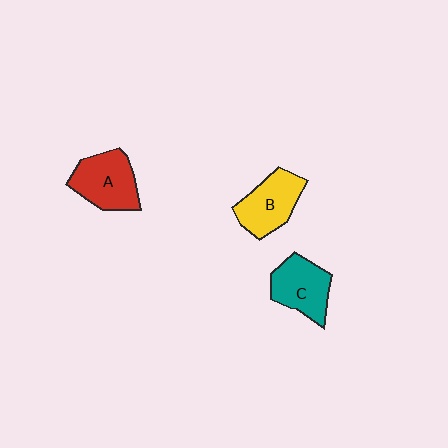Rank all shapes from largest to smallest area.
From largest to smallest: A (red), B (yellow), C (teal).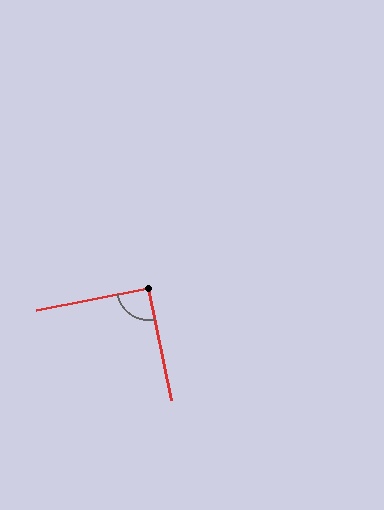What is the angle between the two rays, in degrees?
Approximately 90 degrees.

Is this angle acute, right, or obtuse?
It is approximately a right angle.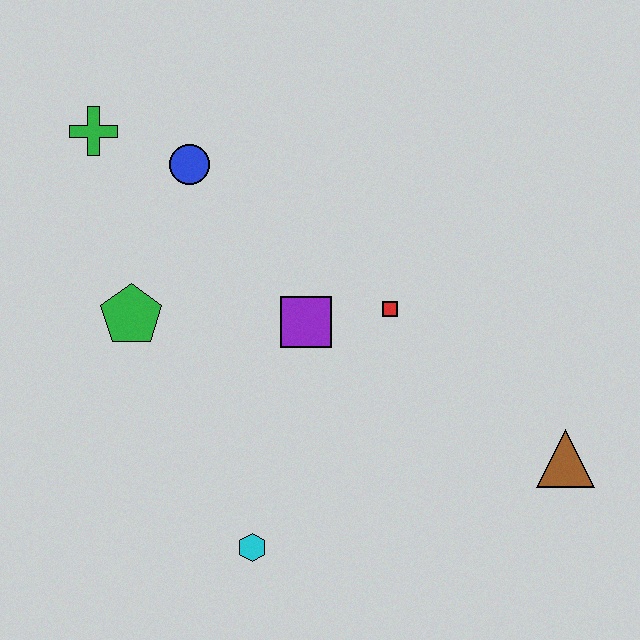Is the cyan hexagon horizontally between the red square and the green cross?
Yes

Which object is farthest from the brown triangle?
The green cross is farthest from the brown triangle.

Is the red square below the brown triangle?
No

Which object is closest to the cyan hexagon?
The purple square is closest to the cyan hexagon.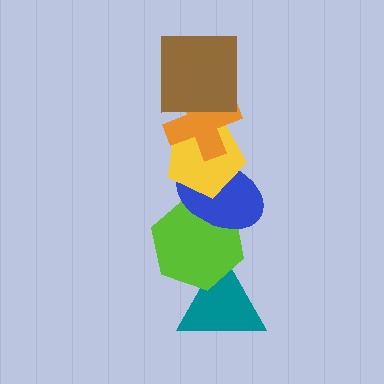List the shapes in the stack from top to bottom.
From top to bottom: the brown square, the orange cross, the yellow pentagon, the blue ellipse, the lime hexagon, the teal triangle.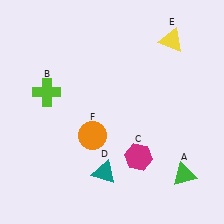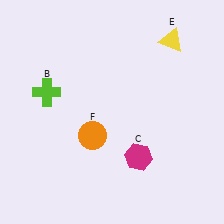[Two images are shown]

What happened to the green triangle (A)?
The green triangle (A) was removed in Image 2. It was in the bottom-right area of Image 1.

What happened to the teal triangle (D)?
The teal triangle (D) was removed in Image 2. It was in the bottom-left area of Image 1.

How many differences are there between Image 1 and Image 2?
There are 2 differences between the two images.